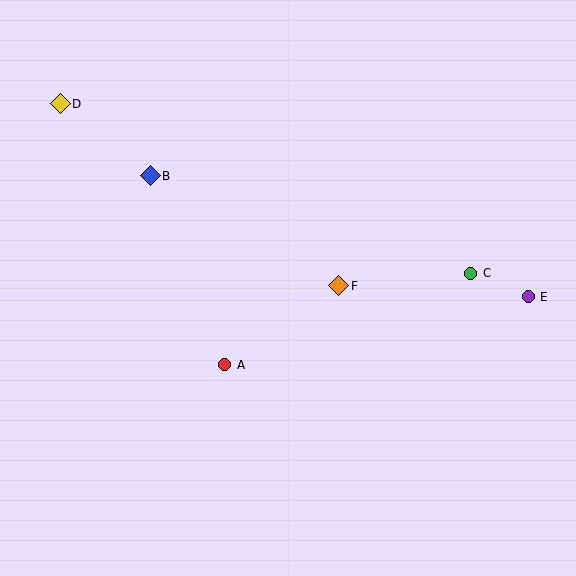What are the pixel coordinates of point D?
Point D is at (60, 104).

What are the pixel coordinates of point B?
Point B is at (150, 176).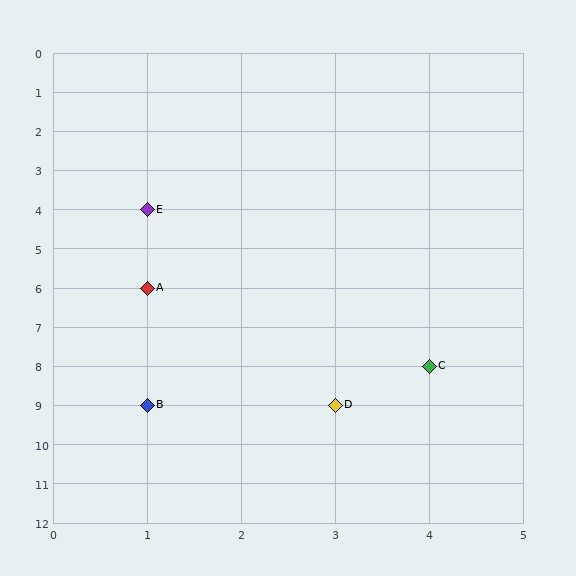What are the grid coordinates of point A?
Point A is at grid coordinates (1, 6).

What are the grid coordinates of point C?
Point C is at grid coordinates (4, 8).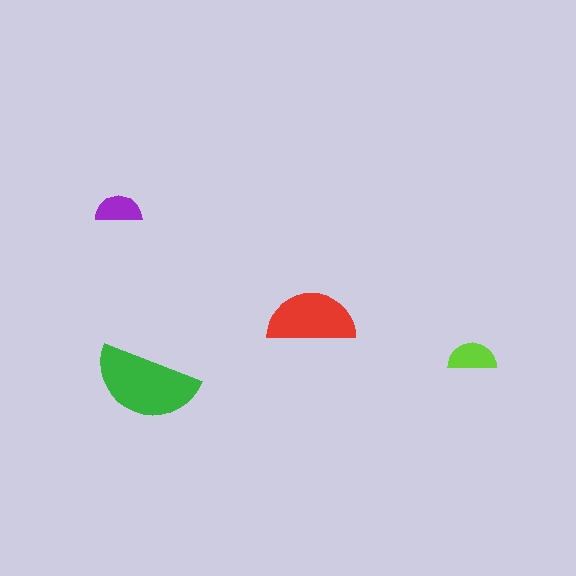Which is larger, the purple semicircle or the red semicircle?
The red one.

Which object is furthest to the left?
The purple semicircle is leftmost.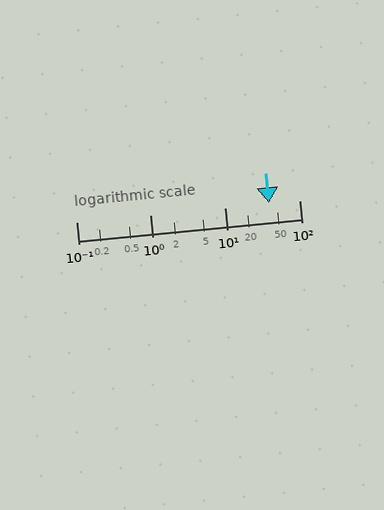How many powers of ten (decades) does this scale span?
The scale spans 3 decades, from 0.1 to 100.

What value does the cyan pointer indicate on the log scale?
The pointer indicates approximately 39.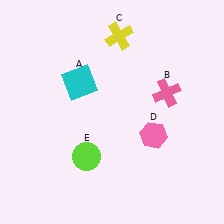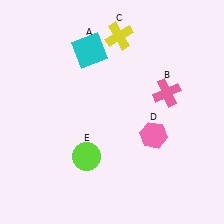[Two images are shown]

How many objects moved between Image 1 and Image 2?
1 object moved between the two images.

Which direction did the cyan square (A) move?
The cyan square (A) moved up.